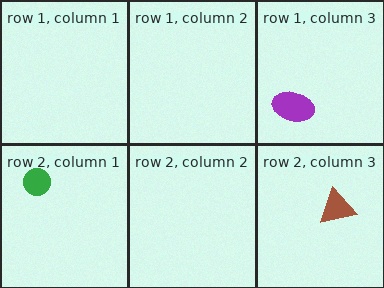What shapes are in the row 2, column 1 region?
The green circle.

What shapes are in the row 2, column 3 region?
The brown triangle.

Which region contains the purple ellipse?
The row 1, column 3 region.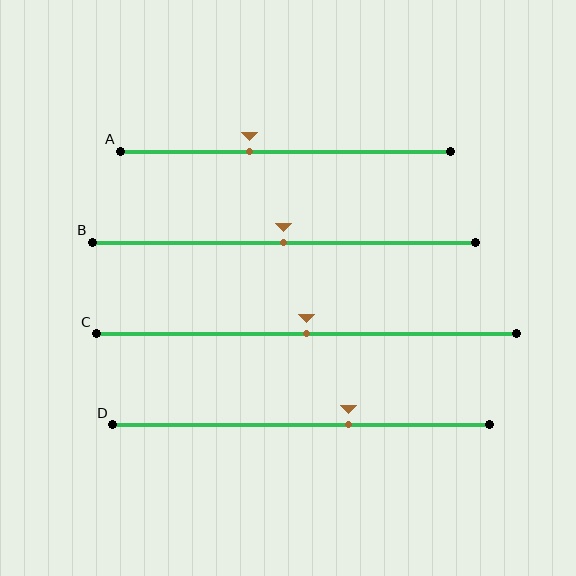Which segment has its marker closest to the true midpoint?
Segment B has its marker closest to the true midpoint.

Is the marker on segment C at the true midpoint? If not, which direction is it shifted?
Yes, the marker on segment C is at the true midpoint.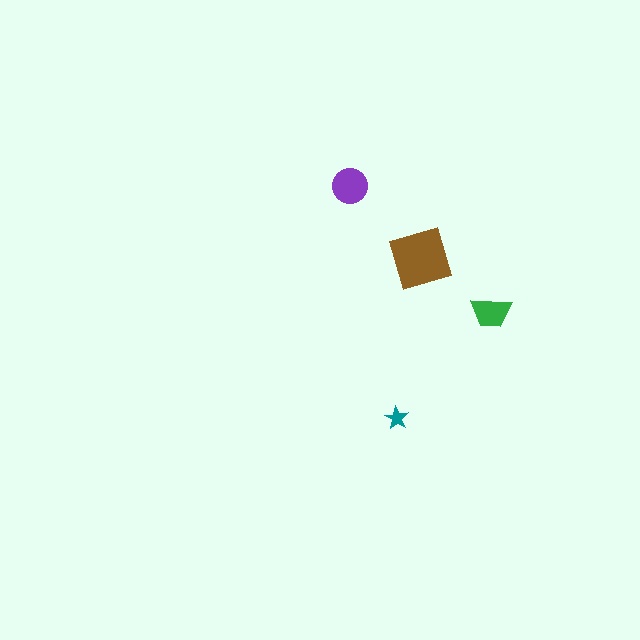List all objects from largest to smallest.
The brown diamond, the purple circle, the green trapezoid, the teal star.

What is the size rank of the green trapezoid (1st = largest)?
3rd.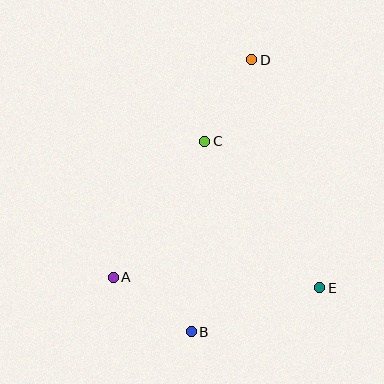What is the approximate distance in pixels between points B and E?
The distance between B and E is approximately 136 pixels.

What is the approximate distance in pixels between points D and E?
The distance between D and E is approximately 238 pixels.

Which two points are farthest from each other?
Points B and D are farthest from each other.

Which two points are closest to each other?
Points C and D are closest to each other.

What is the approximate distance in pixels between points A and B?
The distance between A and B is approximately 95 pixels.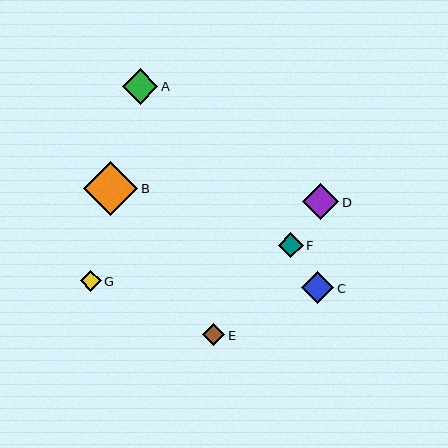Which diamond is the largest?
Diamond B is the largest with a size of approximately 55 pixels.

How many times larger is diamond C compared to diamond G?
Diamond C is approximately 1.5 times the size of diamond G.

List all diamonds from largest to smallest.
From largest to smallest: B, D, A, C, F, E, G.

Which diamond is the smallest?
Diamond G is the smallest with a size of approximately 21 pixels.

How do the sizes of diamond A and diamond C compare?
Diamond A and diamond C are approximately the same size.